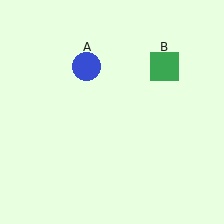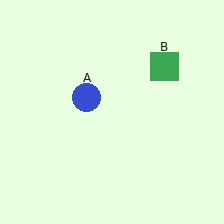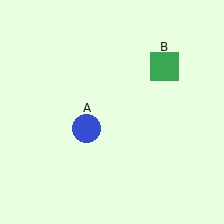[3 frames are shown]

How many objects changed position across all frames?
1 object changed position: blue circle (object A).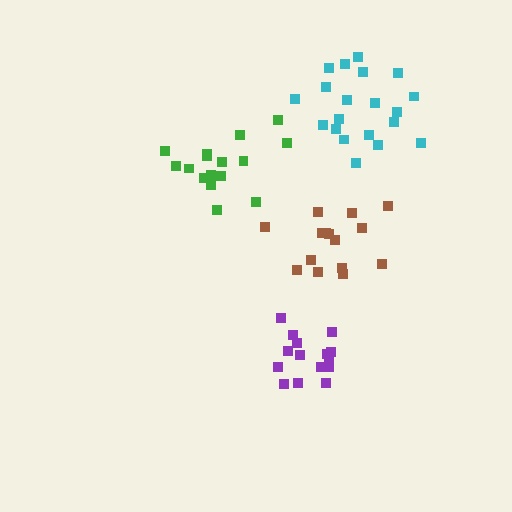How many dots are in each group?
Group 1: 15 dots, Group 2: 16 dots, Group 3: 20 dots, Group 4: 15 dots (66 total).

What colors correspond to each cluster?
The clusters are colored: brown, green, cyan, purple.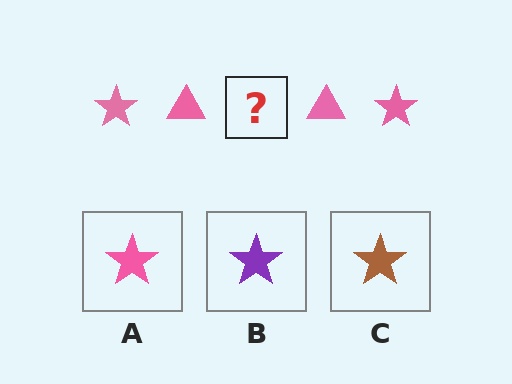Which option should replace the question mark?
Option A.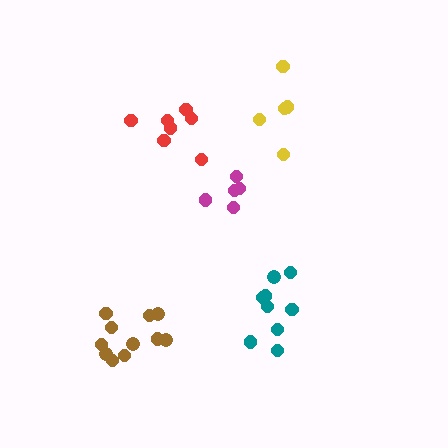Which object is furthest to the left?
The brown cluster is leftmost.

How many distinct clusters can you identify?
There are 5 distinct clusters.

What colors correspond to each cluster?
The clusters are colored: magenta, red, teal, yellow, brown.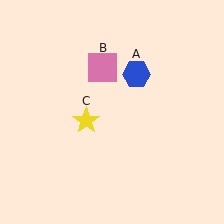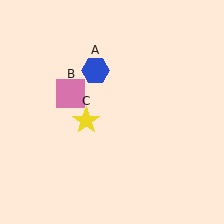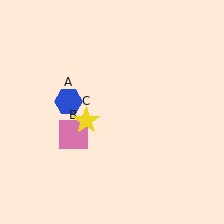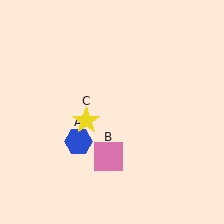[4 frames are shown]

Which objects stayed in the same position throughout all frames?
Yellow star (object C) remained stationary.